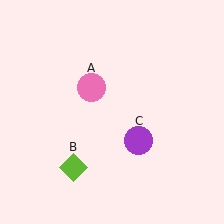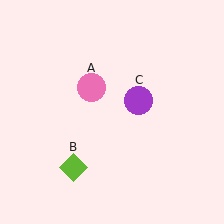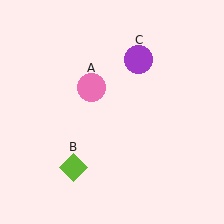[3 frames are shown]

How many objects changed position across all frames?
1 object changed position: purple circle (object C).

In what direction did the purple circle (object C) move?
The purple circle (object C) moved up.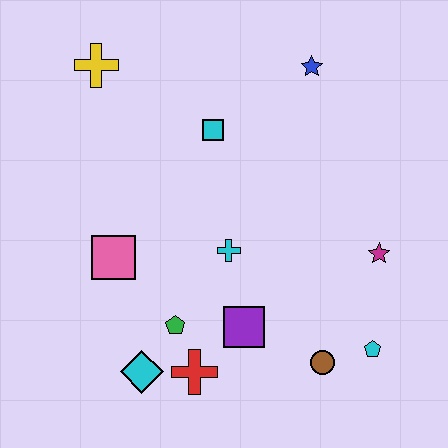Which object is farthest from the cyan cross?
The yellow cross is farthest from the cyan cross.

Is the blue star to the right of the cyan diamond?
Yes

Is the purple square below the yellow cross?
Yes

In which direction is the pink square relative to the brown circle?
The pink square is to the left of the brown circle.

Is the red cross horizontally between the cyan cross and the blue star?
No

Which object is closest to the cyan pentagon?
The brown circle is closest to the cyan pentagon.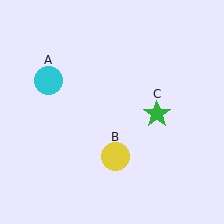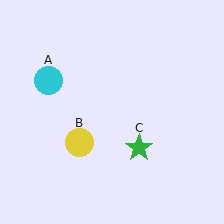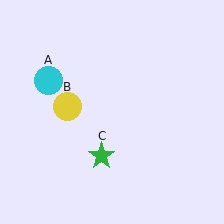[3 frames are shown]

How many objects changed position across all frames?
2 objects changed position: yellow circle (object B), green star (object C).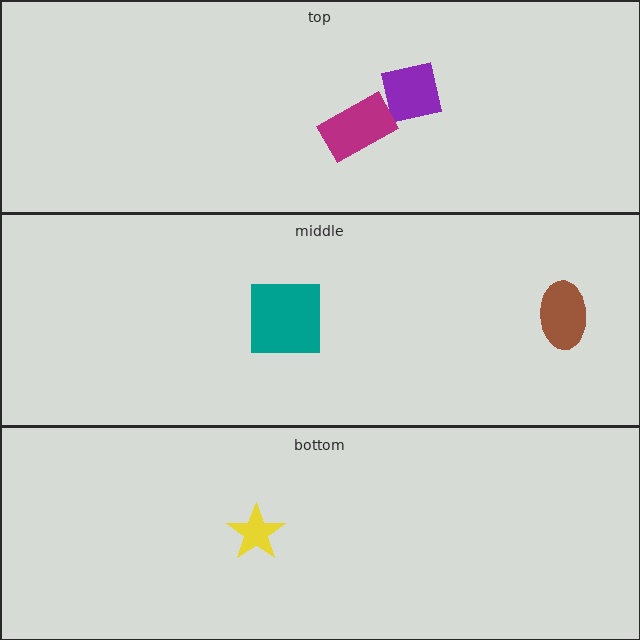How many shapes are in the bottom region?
1.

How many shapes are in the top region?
2.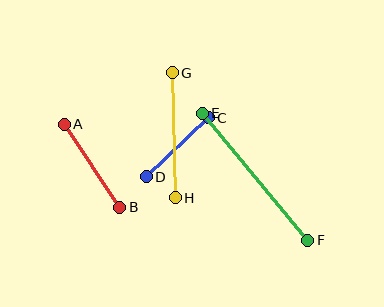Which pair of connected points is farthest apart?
Points E and F are farthest apart.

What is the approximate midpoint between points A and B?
The midpoint is at approximately (92, 166) pixels.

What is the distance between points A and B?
The distance is approximately 100 pixels.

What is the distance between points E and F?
The distance is approximately 165 pixels.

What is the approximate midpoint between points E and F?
The midpoint is at approximately (255, 177) pixels.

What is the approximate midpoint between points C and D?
The midpoint is at approximately (177, 147) pixels.